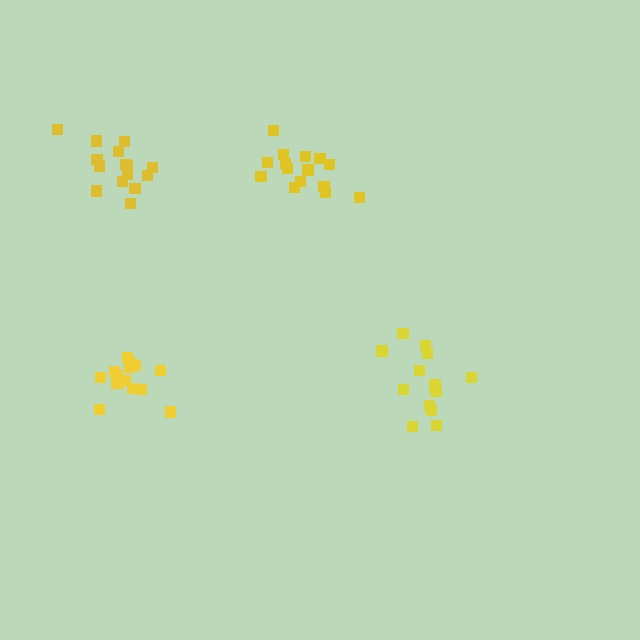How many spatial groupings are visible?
There are 4 spatial groupings.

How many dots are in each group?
Group 1: 15 dots, Group 2: 15 dots, Group 3: 16 dots, Group 4: 13 dots (59 total).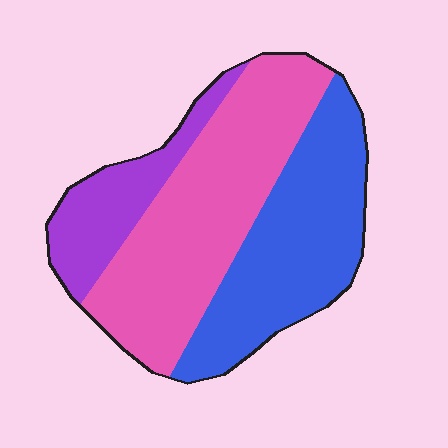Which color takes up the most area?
Pink, at roughly 45%.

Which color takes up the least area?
Purple, at roughly 15%.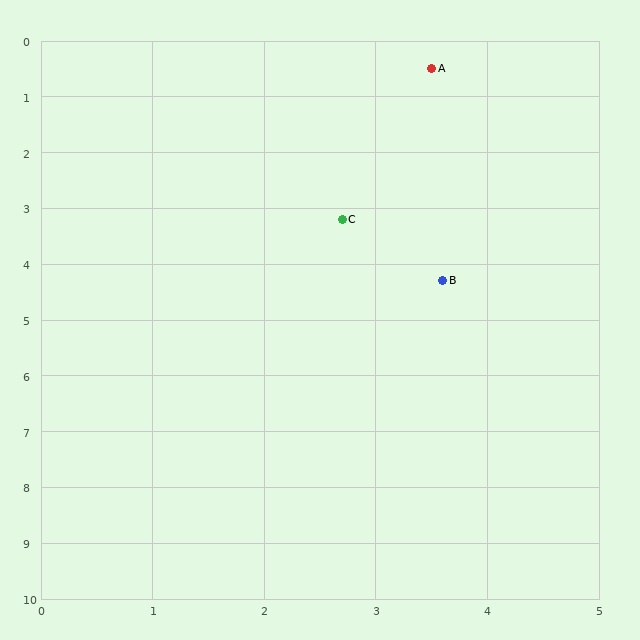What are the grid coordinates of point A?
Point A is at approximately (3.5, 0.5).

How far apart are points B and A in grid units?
Points B and A are about 3.8 grid units apart.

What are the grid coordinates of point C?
Point C is at approximately (2.7, 3.2).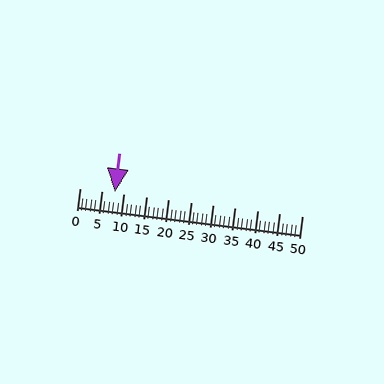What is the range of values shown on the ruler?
The ruler shows values from 0 to 50.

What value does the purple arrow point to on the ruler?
The purple arrow points to approximately 8.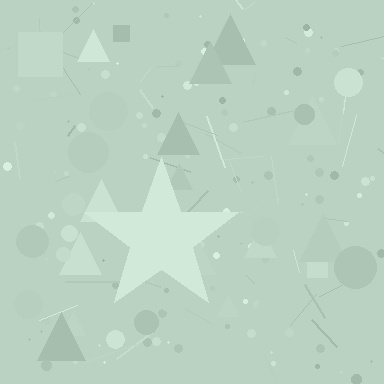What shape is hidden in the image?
A star is hidden in the image.